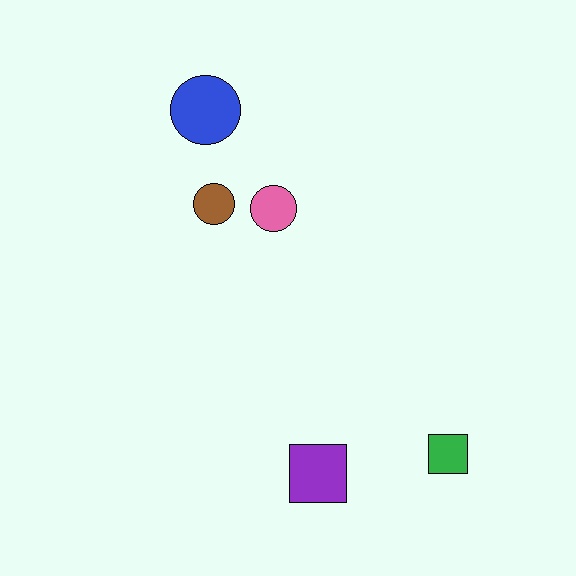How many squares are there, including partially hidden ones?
There are 2 squares.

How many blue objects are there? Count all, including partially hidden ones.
There is 1 blue object.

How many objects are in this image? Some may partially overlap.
There are 5 objects.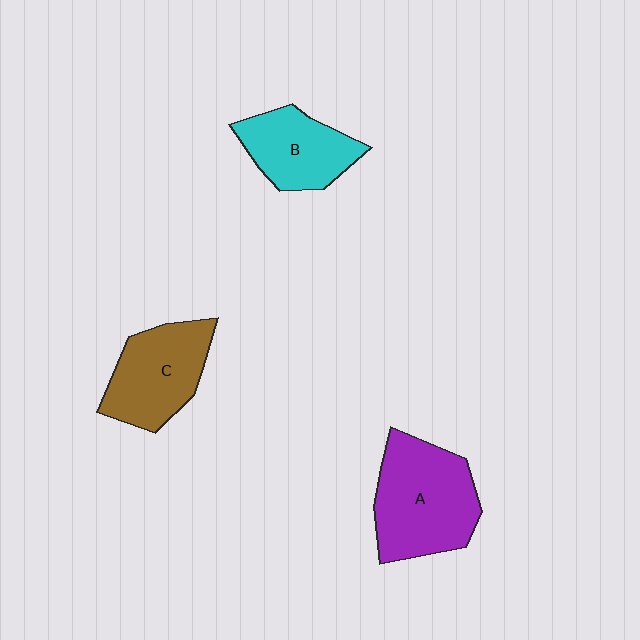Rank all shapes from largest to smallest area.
From largest to smallest: A (purple), C (brown), B (cyan).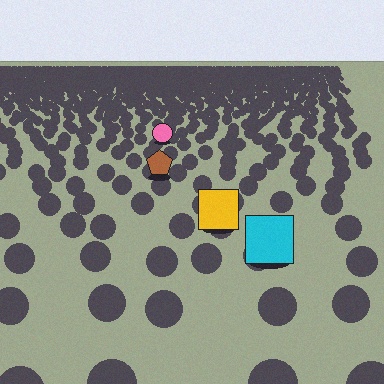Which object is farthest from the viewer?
The pink circle is farthest from the viewer. It appears smaller and the ground texture around it is denser.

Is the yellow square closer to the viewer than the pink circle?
Yes. The yellow square is closer — you can tell from the texture gradient: the ground texture is coarser near it.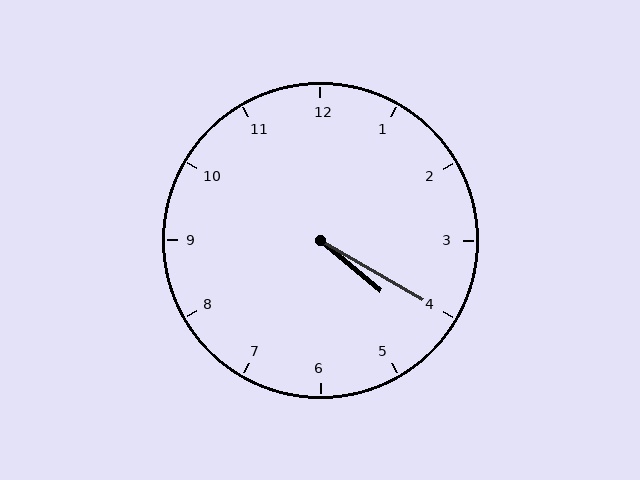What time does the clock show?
4:20.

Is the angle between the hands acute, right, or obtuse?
It is acute.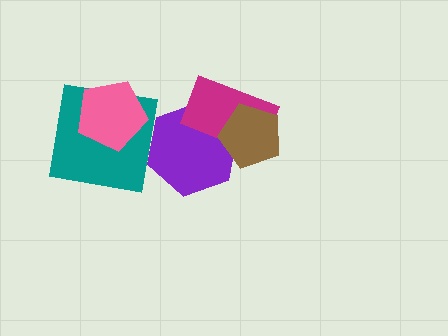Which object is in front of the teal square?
The pink pentagon is in front of the teal square.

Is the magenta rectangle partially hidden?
Yes, it is partially covered by another shape.